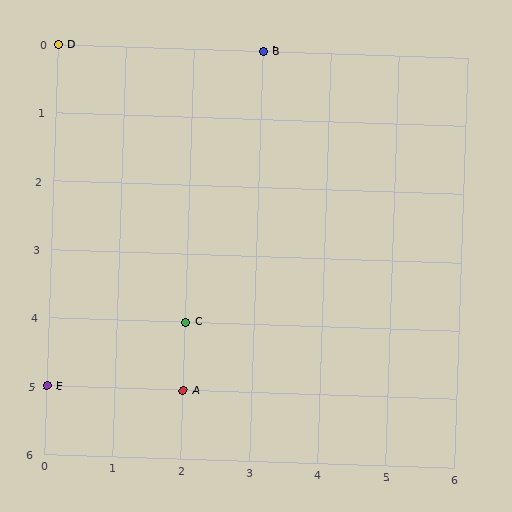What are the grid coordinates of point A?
Point A is at grid coordinates (2, 5).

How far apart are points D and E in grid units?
Points D and E are 5 rows apart.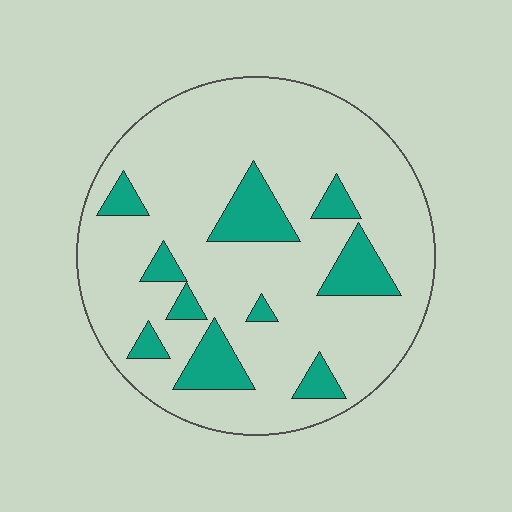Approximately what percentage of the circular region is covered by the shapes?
Approximately 15%.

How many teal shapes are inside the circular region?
10.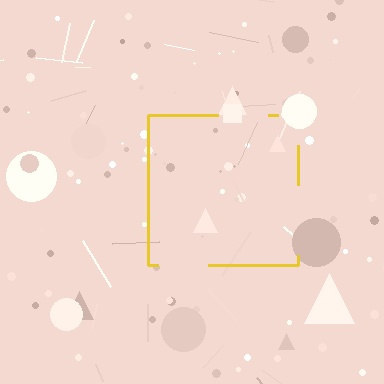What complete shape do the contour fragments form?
The contour fragments form a square.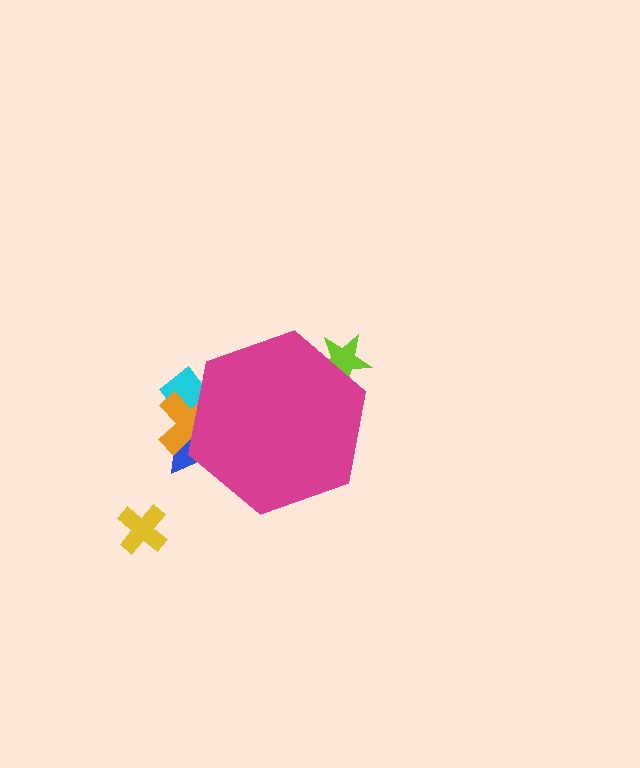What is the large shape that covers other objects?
A magenta hexagon.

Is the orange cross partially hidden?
Yes, the orange cross is partially hidden behind the magenta hexagon.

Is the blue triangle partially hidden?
Yes, the blue triangle is partially hidden behind the magenta hexagon.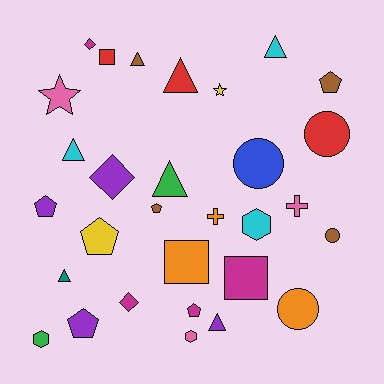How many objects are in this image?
There are 30 objects.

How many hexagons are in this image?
There are 3 hexagons.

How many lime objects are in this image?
There are no lime objects.